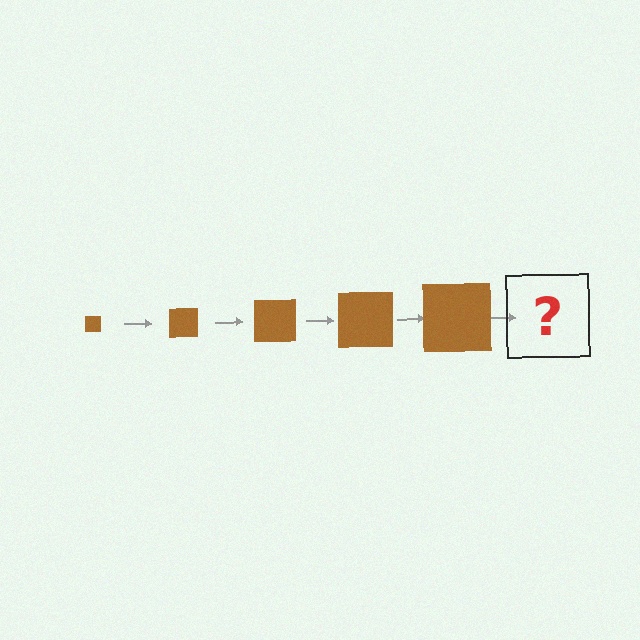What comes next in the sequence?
The next element should be a brown square, larger than the previous one.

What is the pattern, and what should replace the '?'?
The pattern is that the square gets progressively larger each step. The '?' should be a brown square, larger than the previous one.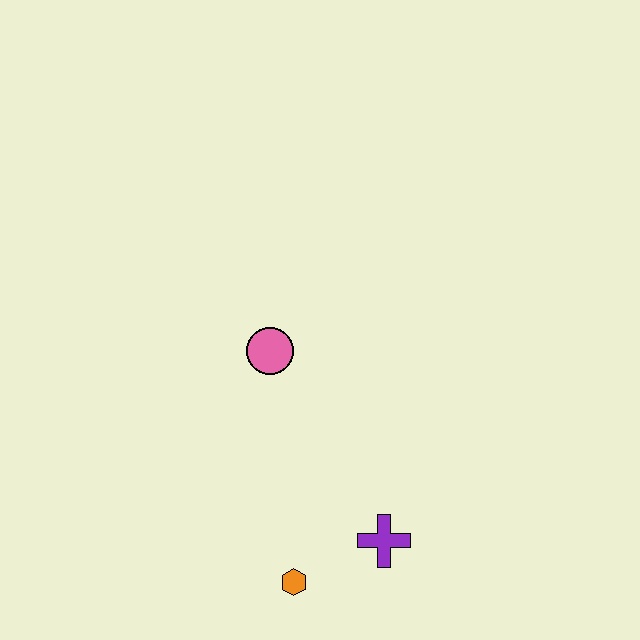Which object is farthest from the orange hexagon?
The pink circle is farthest from the orange hexagon.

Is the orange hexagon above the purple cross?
No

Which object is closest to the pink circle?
The purple cross is closest to the pink circle.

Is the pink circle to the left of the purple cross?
Yes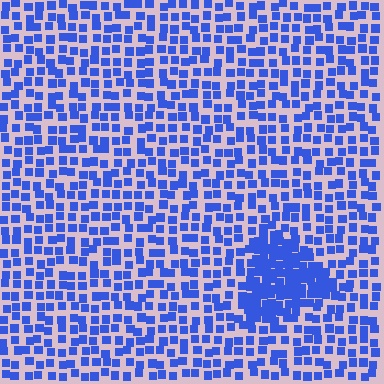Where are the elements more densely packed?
The elements are more densely packed inside the triangle boundary.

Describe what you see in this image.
The image contains small blue elements arranged at two different densities. A triangle-shaped region is visible where the elements are more densely packed than the surrounding area.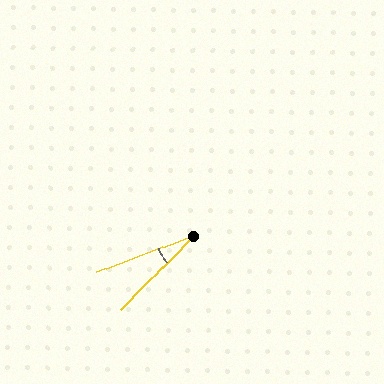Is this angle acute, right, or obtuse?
It is acute.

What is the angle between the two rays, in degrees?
Approximately 25 degrees.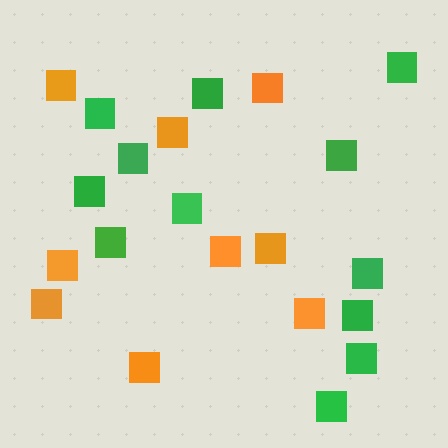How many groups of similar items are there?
There are 2 groups: one group of green squares (12) and one group of orange squares (9).